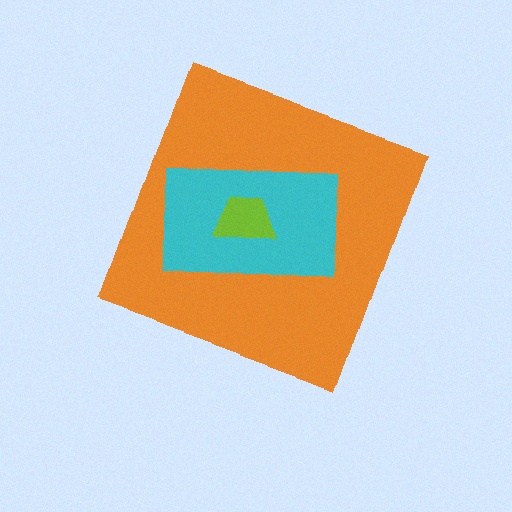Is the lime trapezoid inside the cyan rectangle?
Yes.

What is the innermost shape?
The lime trapezoid.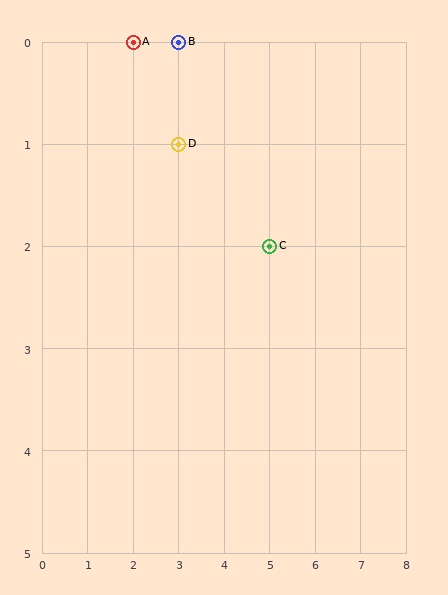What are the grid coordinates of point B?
Point B is at grid coordinates (3, 0).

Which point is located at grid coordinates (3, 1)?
Point D is at (3, 1).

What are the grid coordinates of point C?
Point C is at grid coordinates (5, 2).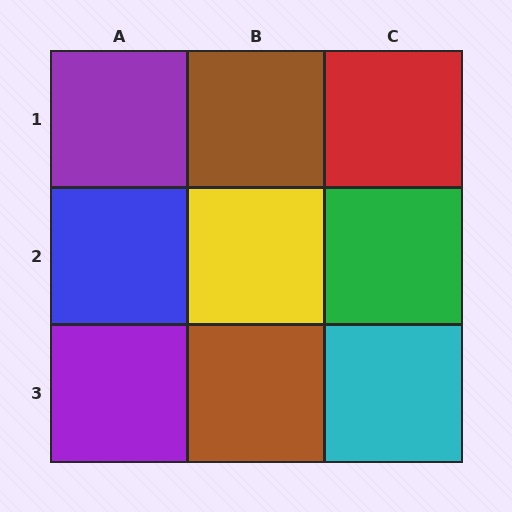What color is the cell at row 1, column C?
Red.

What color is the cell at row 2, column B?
Yellow.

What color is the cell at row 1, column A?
Purple.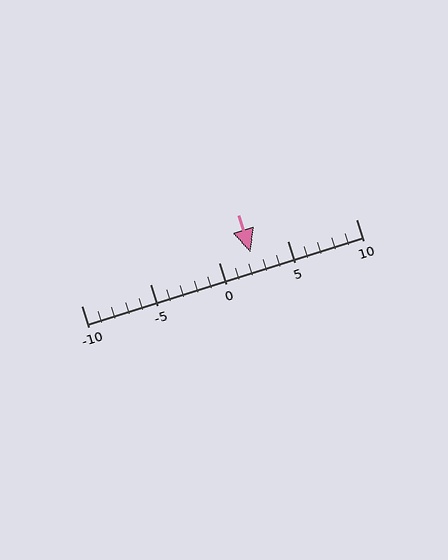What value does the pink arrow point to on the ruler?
The pink arrow points to approximately 2.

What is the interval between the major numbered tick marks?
The major tick marks are spaced 5 units apart.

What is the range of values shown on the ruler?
The ruler shows values from -10 to 10.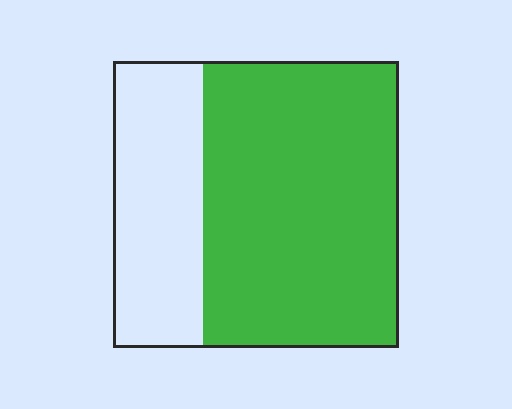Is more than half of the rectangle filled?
Yes.